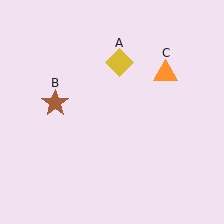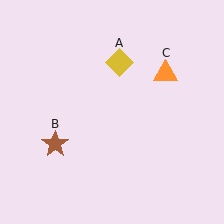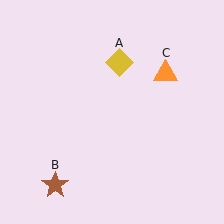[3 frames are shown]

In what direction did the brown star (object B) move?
The brown star (object B) moved down.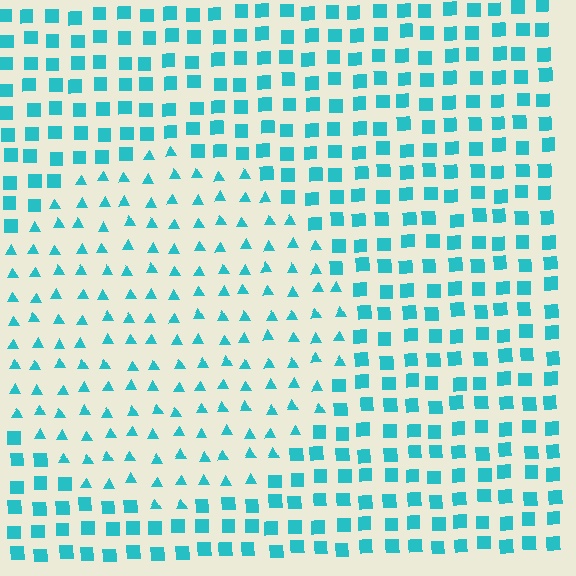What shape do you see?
I see a circle.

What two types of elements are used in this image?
The image uses triangles inside the circle region and squares outside it.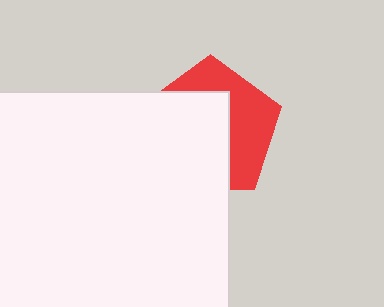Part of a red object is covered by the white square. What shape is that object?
It is a pentagon.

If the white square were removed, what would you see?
You would see the complete red pentagon.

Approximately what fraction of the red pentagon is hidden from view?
Roughly 57% of the red pentagon is hidden behind the white square.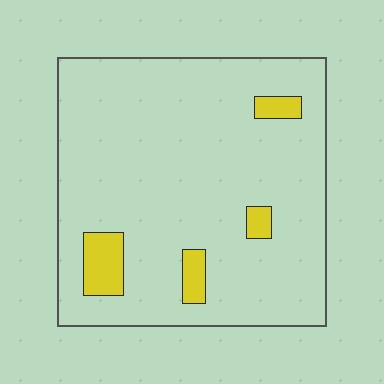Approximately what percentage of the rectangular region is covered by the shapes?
Approximately 10%.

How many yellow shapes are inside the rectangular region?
4.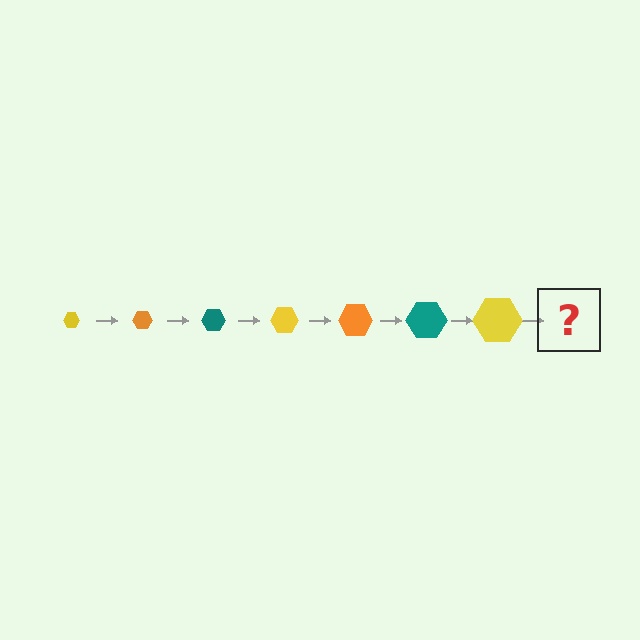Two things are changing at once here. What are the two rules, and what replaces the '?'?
The two rules are that the hexagon grows larger each step and the color cycles through yellow, orange, and teal. The '?' should be an orange hexagon, larger than the previous one.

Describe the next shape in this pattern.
It should be an orange hexagon, larger than the previous one.